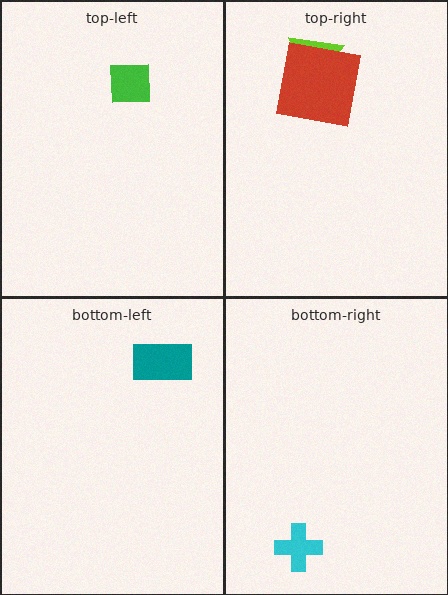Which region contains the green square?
The top-left region.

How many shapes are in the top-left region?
1.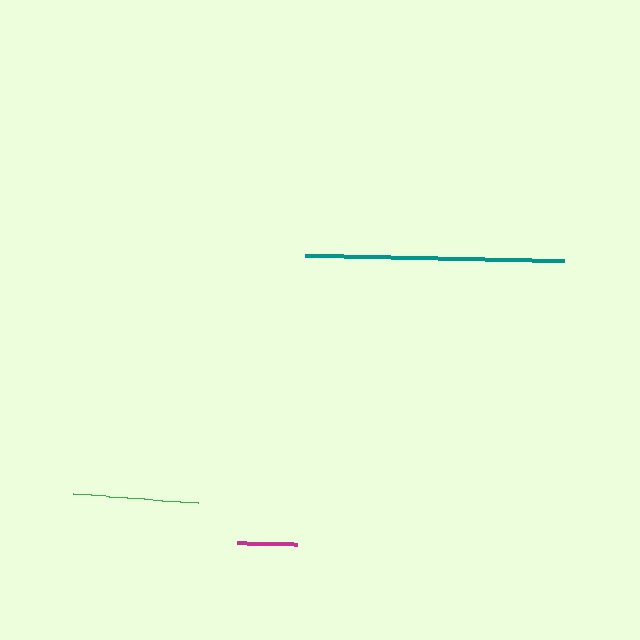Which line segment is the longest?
The teal line is the longest at approximately 259 pixels.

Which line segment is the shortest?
The magenta line is the shortest at approximately 60 pixels.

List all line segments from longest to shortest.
From longest to shortest: teal, green, magenta.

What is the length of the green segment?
The green segment is approximately 125 pixels long.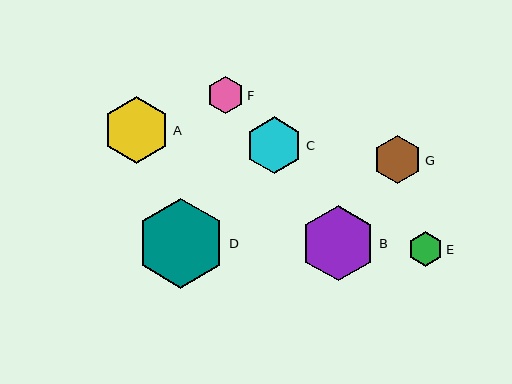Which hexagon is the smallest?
Hexagon E is the smallest with a size of approximately 34 pixels.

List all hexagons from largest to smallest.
From largest to smallest: D, B, A, C, G, F, E.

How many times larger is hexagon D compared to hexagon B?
Hexagon D is approximately 1.2 times the size of hexagon B.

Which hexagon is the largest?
Hexagon D is the largest with a size of approximately 90 pixels.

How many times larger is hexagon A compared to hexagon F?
Hexagon A is approximately 1.8 times the size of hexagon F.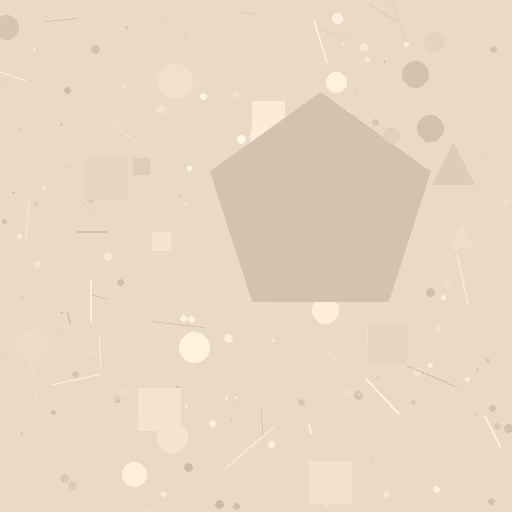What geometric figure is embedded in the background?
A pentagon is embedded in the background.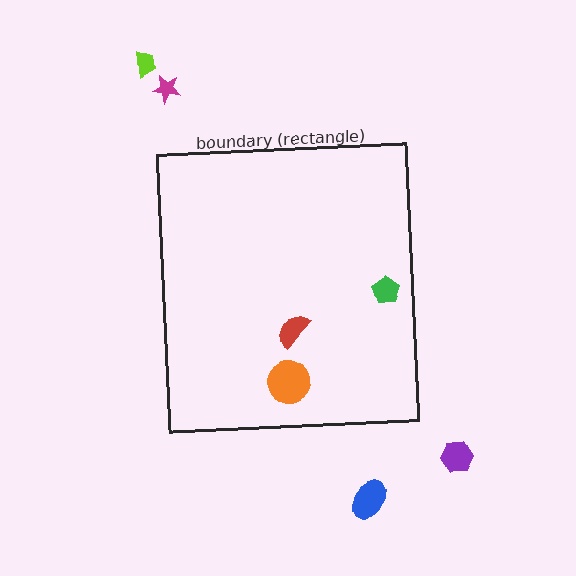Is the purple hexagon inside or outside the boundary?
Outside.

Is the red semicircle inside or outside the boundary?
Inside.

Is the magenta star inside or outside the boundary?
Outside.